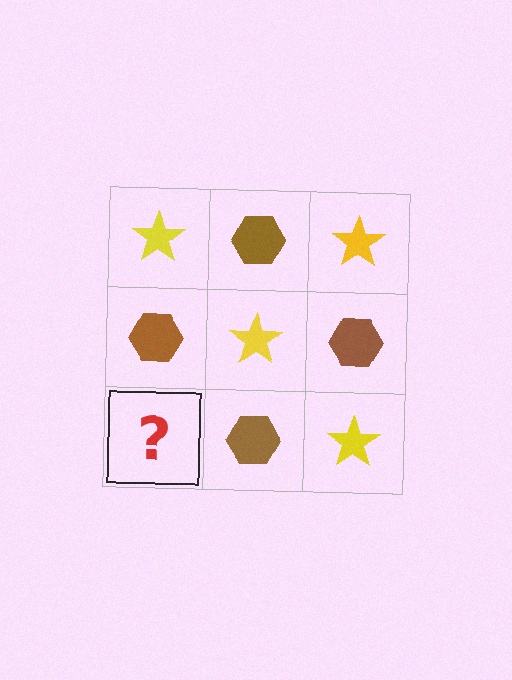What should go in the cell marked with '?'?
The missing cell should contain a yellow star.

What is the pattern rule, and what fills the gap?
The rule is that it alternates yellow star and brown hexagon in a checkerboard pattern. The gap should be filled with a yellow star.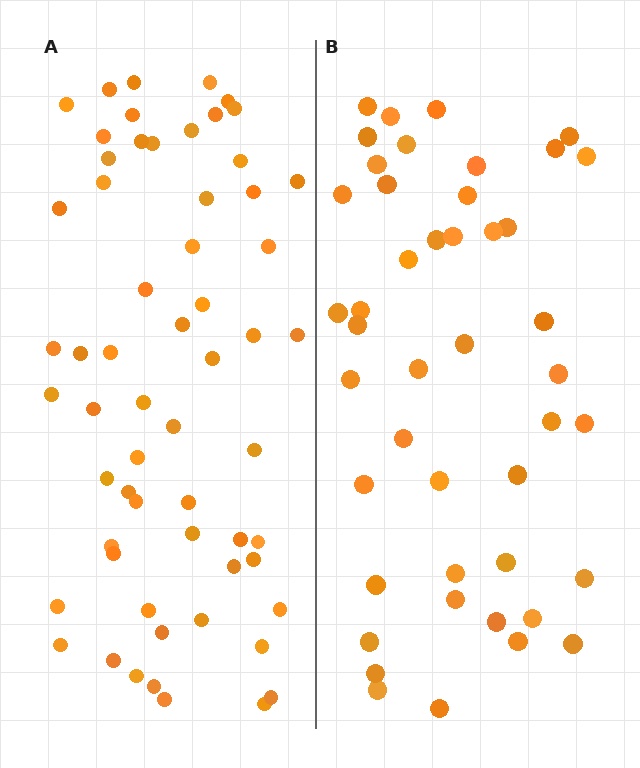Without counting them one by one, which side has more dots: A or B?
Region A (the left region) has more dots.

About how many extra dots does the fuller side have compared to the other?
Region A has approximately 15 more dots than region B.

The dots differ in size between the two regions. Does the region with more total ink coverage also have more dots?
No. Region B has more total ink coverage because its dots are larger, but region A actually contains more individual dots. Total area can be misleading — the number of items is what matters here.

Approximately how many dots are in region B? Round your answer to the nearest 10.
About 40 dots. (The exact count is 45, which rounds to 40.)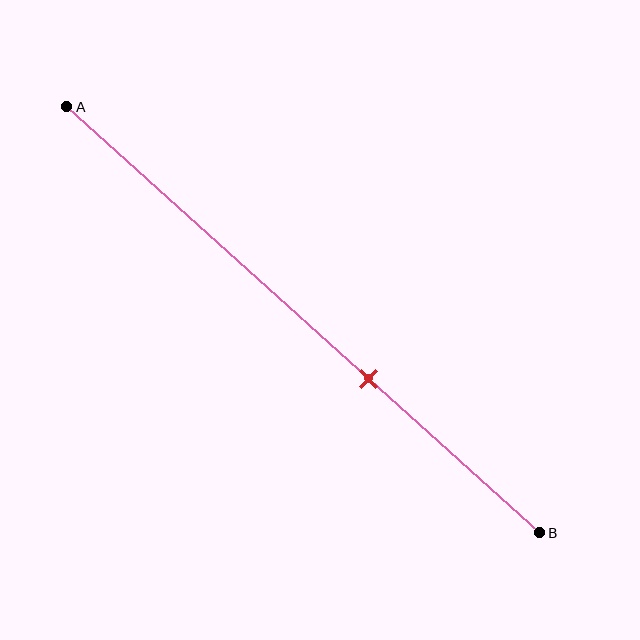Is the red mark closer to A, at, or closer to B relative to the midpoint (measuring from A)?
The red mark is closer to point B than the midpoint of segment AB.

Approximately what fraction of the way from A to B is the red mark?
The red mark is approximately 65% of the way from A to B.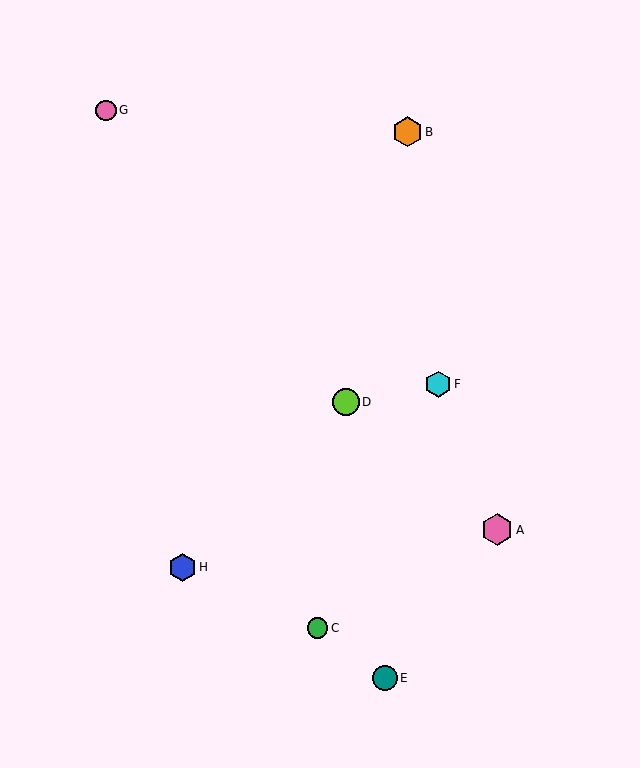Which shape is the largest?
The pink hexagon (labeled A) is the largest.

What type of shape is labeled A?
Shape A is a pink hexagon.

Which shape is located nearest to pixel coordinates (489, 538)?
The pink hexagon (labeled A) at (497, 530) is nearest to that location.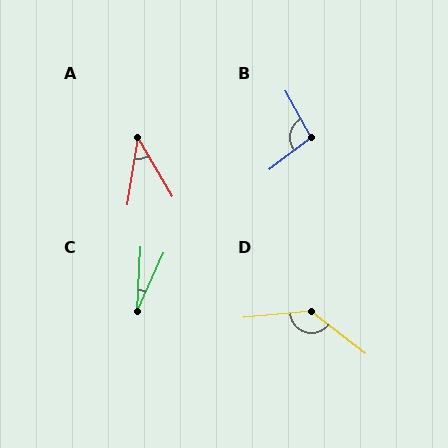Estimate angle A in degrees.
Approximately 39 degrees.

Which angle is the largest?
D, at approximately 137 degrees.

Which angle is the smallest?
C, at approximately 21 degrees.